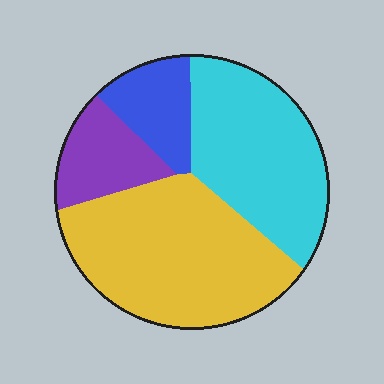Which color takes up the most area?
Yellow, at roughly 40%.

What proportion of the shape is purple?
Purple covers 13% of the shape.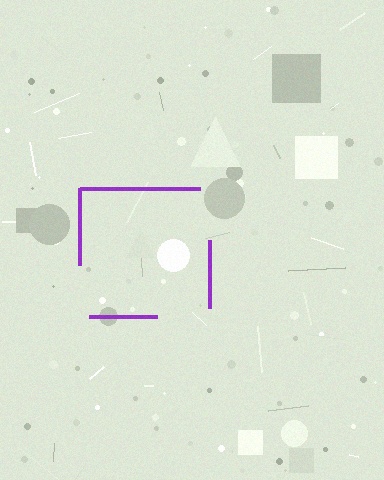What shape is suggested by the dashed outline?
The dashed outline suggests a square.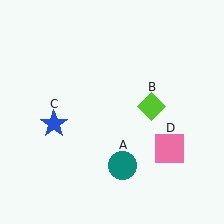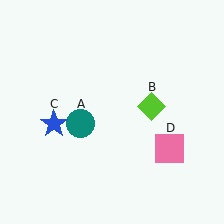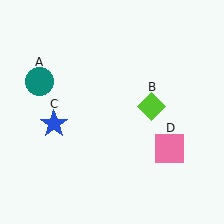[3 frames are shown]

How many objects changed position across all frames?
1 object changed position: teal circle (object A).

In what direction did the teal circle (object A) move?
The teal circle (object A) moved up and to the left.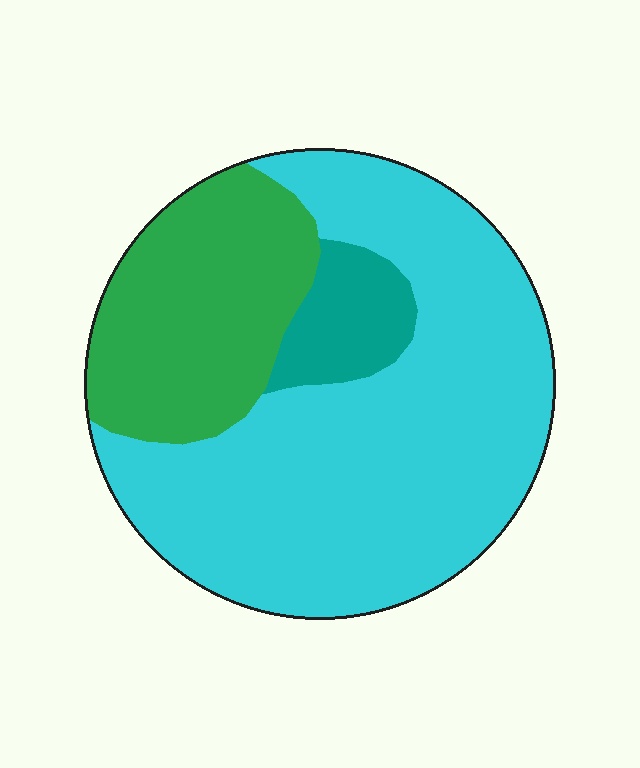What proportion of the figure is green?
Green takes up between a quarter and a half of the figure.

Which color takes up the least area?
Teal, at roughly 10%.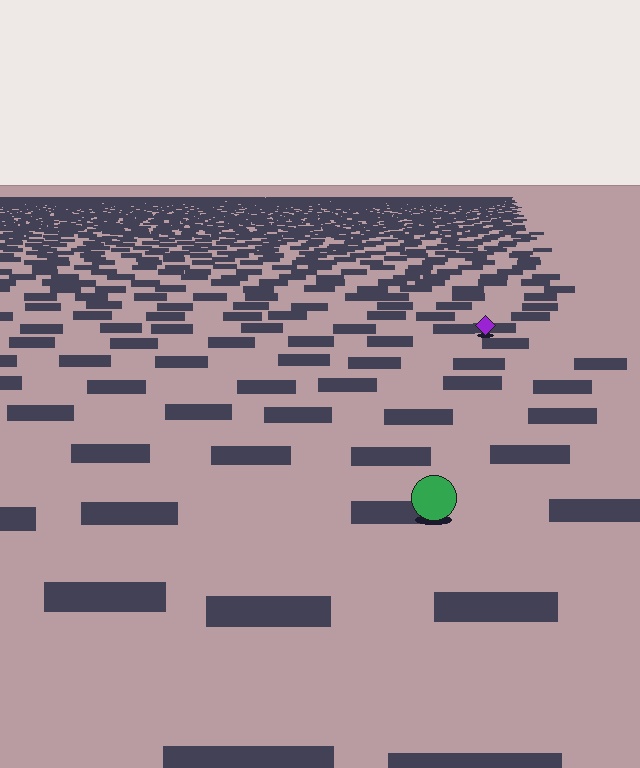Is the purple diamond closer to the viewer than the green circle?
No. The green circle is closer — you can tell from the texture gradient: the ground texture is coarser near it.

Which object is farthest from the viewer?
The purple diamond is farthest from the viewer. It appears smaller and the ground texture around it is denser.